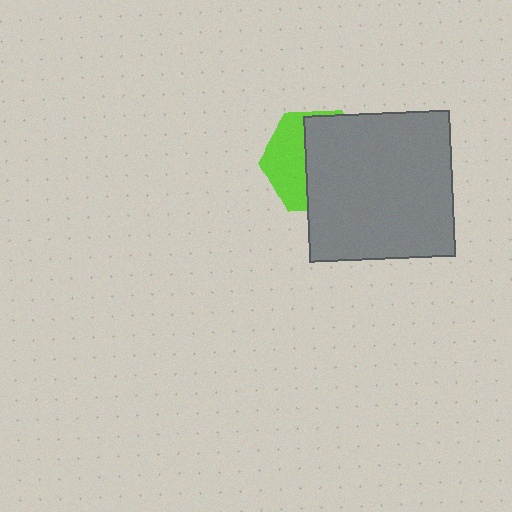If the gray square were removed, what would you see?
You would see the complete lime hexagon.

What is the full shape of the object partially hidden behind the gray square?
The partially hidden object is a lime hexagon.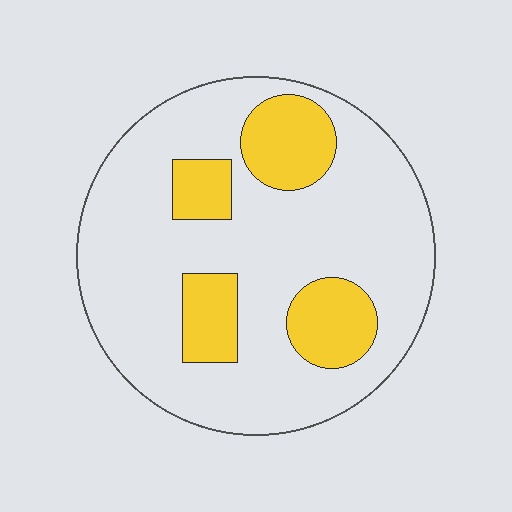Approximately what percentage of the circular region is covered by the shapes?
Approximately 20%.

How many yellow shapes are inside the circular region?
4.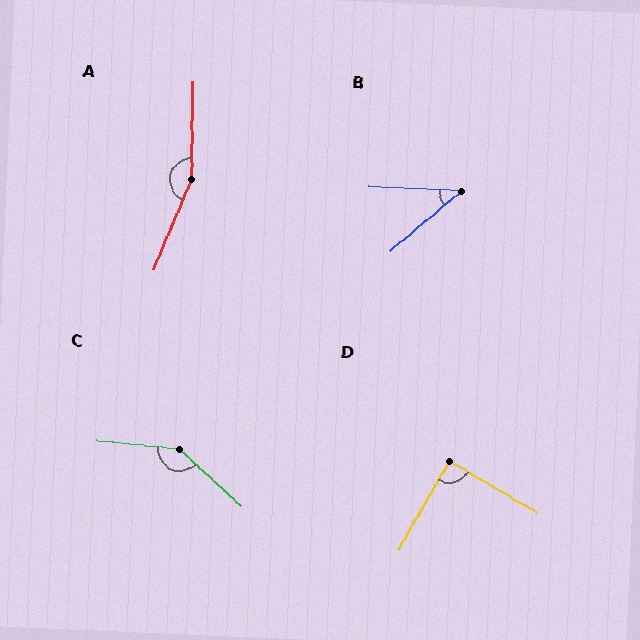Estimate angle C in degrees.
Approximately 143 degrees.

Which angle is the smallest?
B, at approximately 43 degrees.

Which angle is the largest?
A, at approximately 159 degrees.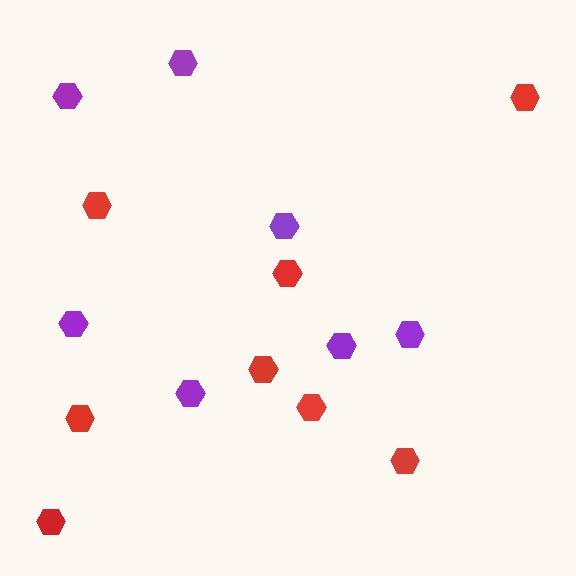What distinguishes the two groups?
There are 2 groups: one group of red hexagons (8) and one group of purple hexagons (7).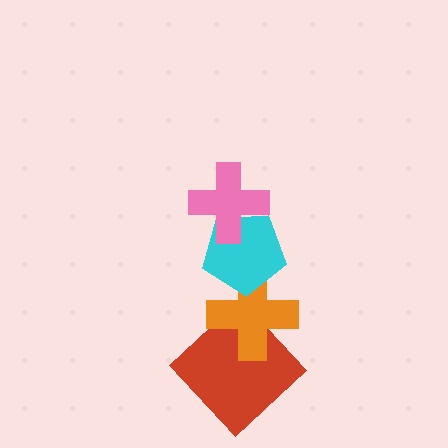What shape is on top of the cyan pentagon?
The pink cross is on top of the cyan pentagon.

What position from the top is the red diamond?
The red diamond is 4th from the top.